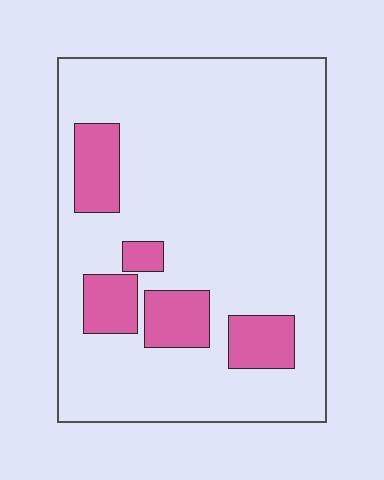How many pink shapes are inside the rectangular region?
5.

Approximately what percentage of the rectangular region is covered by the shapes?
Approximately 15%.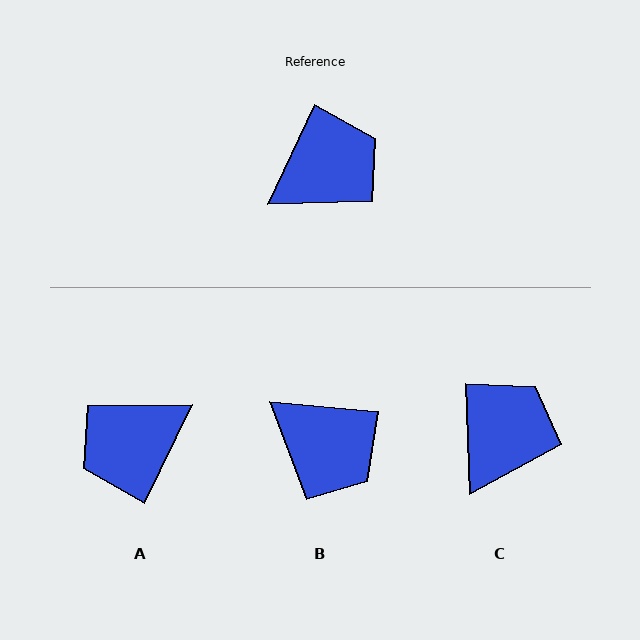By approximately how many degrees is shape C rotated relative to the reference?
Approximately 27 degrees counter-clockwise.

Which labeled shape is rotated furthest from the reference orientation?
A, about 179 degrees away.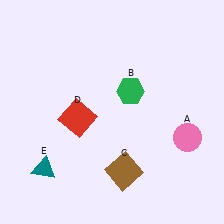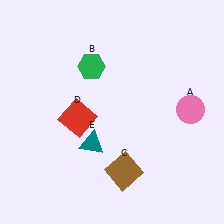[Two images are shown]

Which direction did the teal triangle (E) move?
The teal triangle (E) moved right.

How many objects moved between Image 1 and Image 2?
3 objects moved between the two images.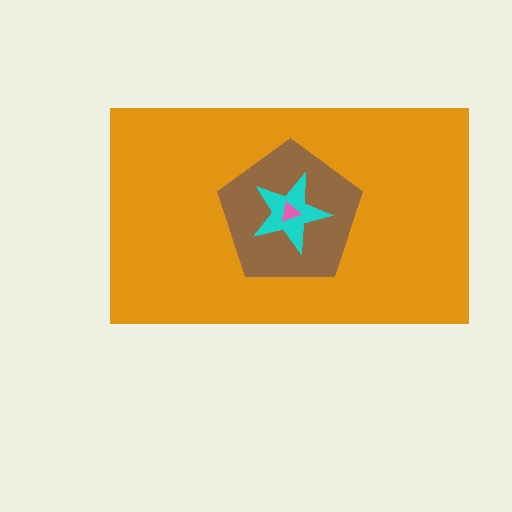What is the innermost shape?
The pink triangle.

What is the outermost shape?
The orange rectangle.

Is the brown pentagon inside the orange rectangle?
Yes.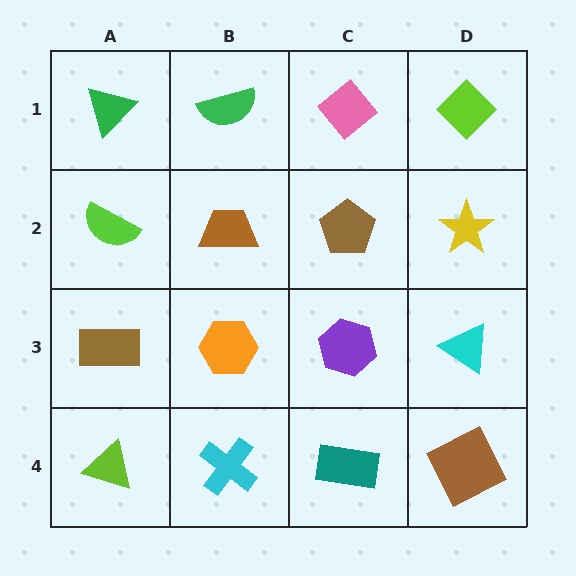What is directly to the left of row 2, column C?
A brown trapezoid.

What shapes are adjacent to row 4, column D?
A cyan triangle (row 3, column D), a teal rectangle (row 4, column C).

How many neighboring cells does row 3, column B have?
4.